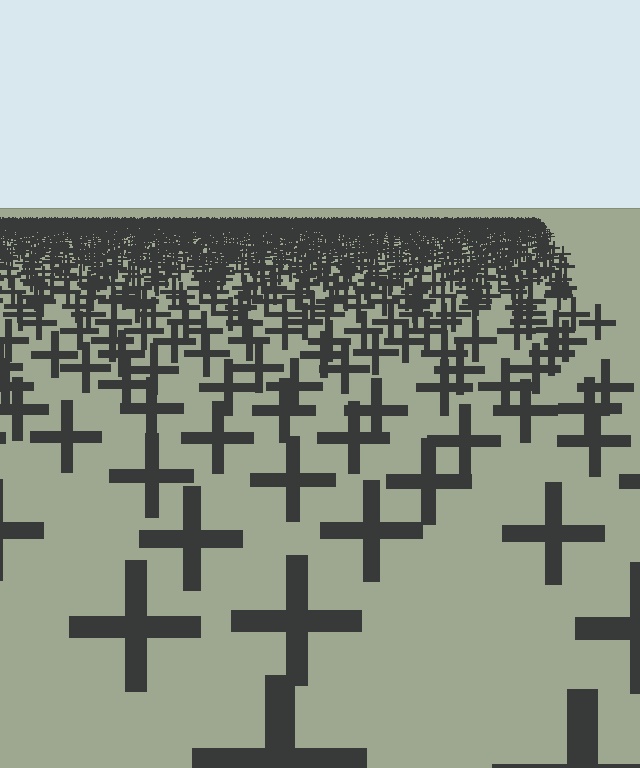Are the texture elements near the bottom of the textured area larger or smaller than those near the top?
Larger. Near the bottom, elements are closer to the viewer and appear at a bigger on-screen size.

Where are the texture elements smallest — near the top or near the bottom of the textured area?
Near the top.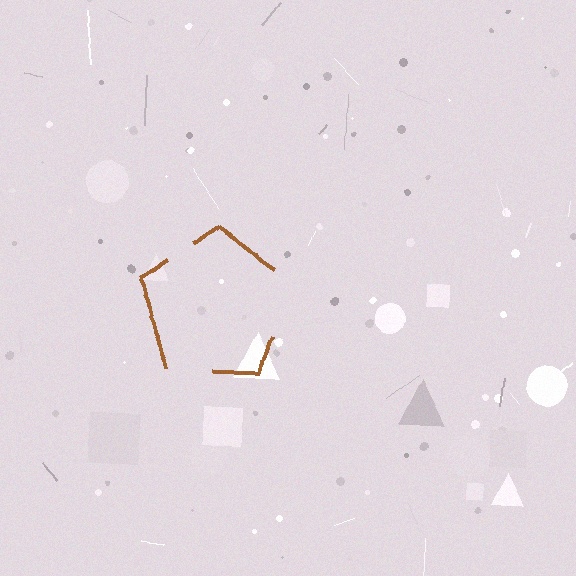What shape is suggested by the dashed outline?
The dashed outline suggests a pentagon.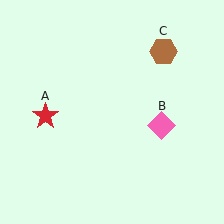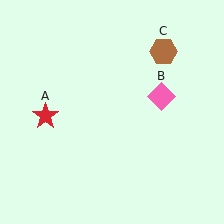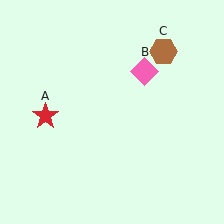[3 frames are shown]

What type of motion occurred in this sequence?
The pink diamond (object B) rotated counterclockwise around the center of the scene.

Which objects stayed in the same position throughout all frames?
Red star (object A) and brown hexagon (object C) remained stationary.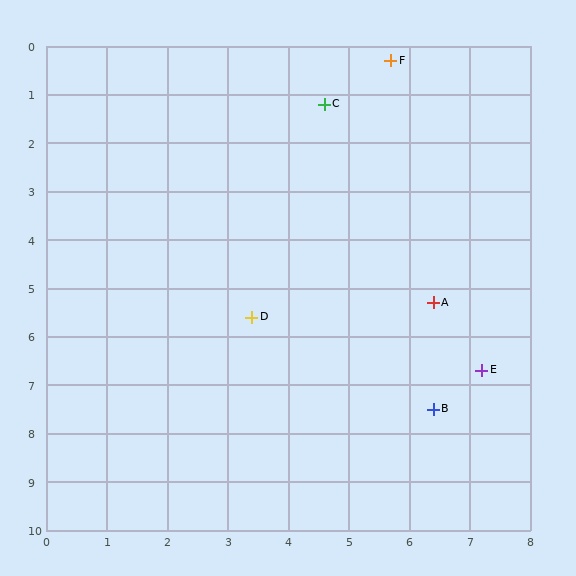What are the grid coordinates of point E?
Point E is at approximately (7.2, 6.7).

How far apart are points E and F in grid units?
Points E and F are about 6.6 grid units apart.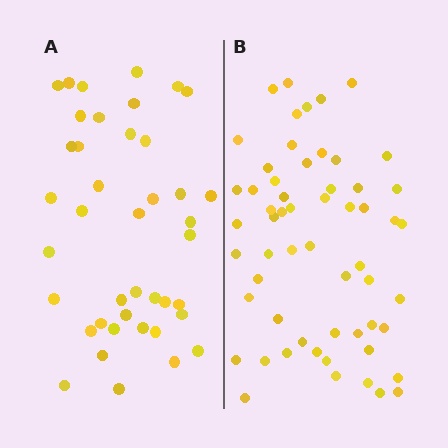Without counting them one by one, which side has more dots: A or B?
Region B (the right region) has more dots.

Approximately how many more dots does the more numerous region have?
Region B has approximately 15 more dots than region A.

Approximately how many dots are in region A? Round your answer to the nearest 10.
About 40 dots. (The exact count is 41, which rounds to 40.)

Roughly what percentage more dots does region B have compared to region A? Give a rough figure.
About 40% more.